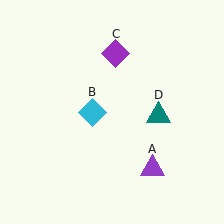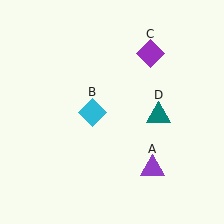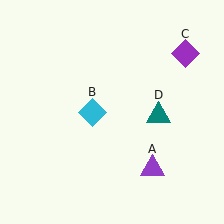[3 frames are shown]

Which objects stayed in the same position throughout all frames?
Purple triangle (object A) and cyan diamond (object B) and teal triangle (object D) remained stationary.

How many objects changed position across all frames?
1 object changed position: purple diamond (object C).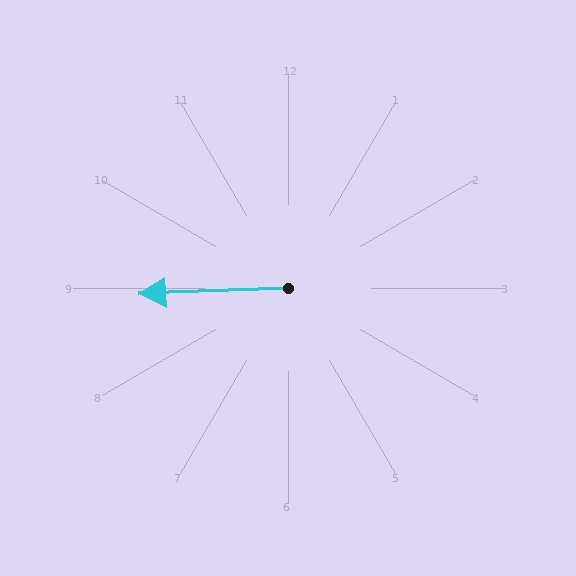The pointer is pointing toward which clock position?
Roughly 9 o'clock.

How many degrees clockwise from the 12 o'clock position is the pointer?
Approximately 268 degrees.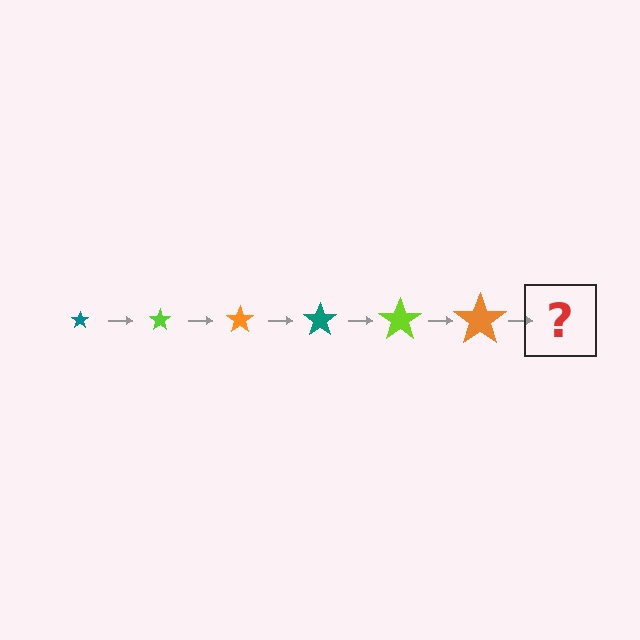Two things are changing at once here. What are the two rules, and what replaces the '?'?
The two rules are that the star grows larger each step and the color cycles through teal, lime, and orange. The '?' should be a teal star, larger than the previous one.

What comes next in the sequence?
The next element should be a teal star, larger than the previous one.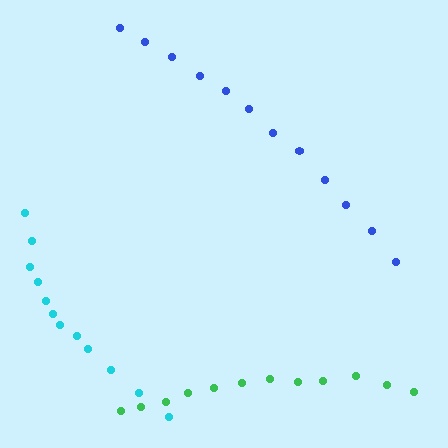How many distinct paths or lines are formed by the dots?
There are 3 distinct paths.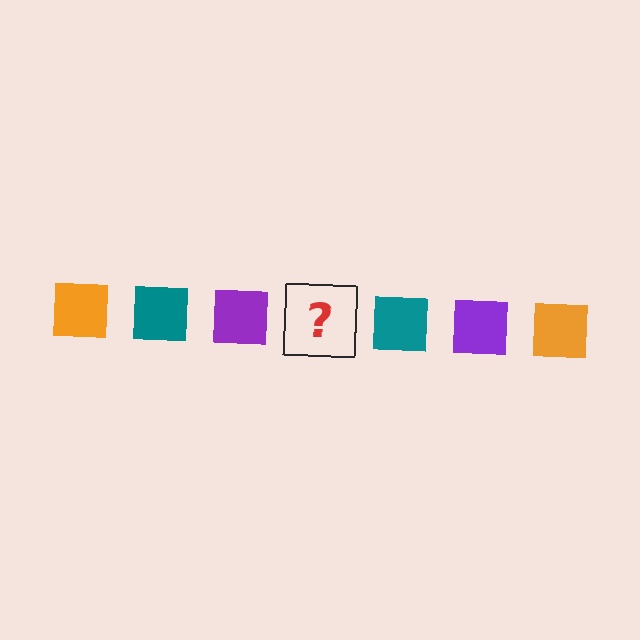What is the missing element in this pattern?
The missing element is an orange square.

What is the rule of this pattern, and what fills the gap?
The rule is that the pattern cycles through orange, teal, purple squares. The gap should be filled with an orange square.